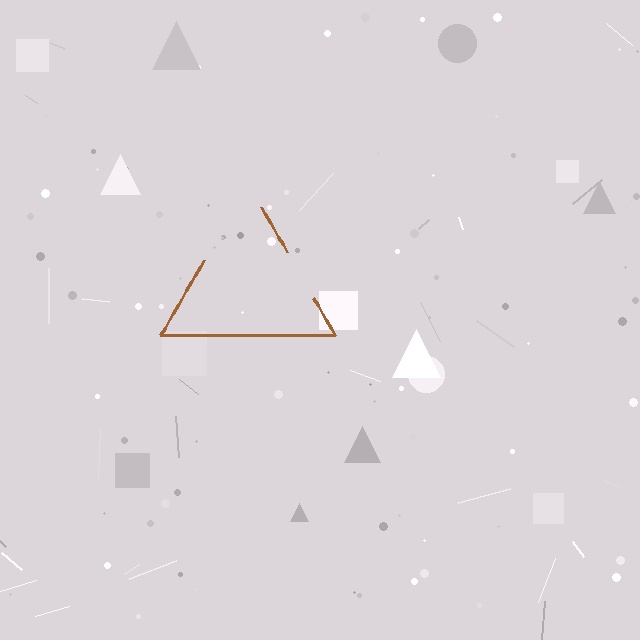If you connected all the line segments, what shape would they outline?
They would outline a triangle.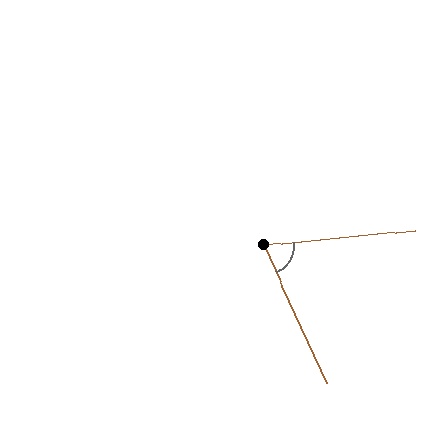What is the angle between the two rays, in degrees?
Approximately 71 degrees.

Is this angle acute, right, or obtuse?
It is acute.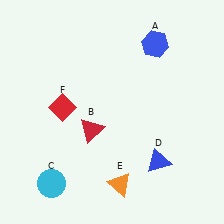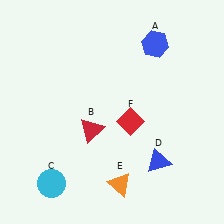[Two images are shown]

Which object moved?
The red diamond (F) moved right.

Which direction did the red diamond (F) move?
The red diamond (F) moved right.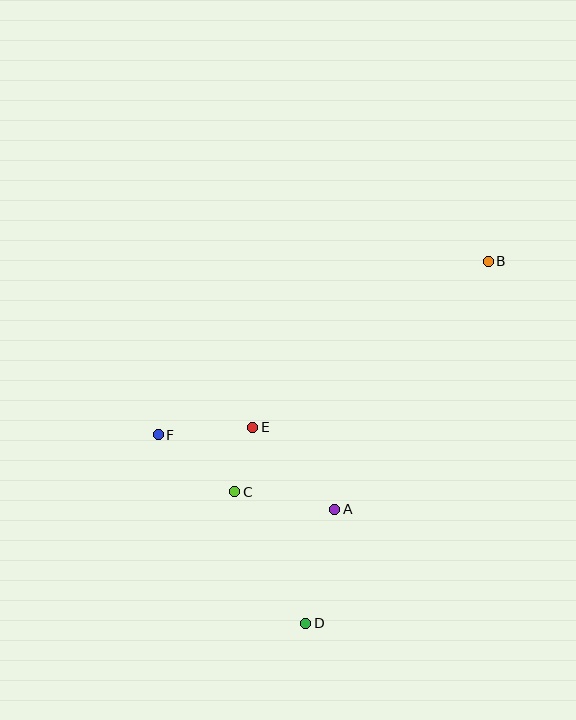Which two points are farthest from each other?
Points B and D are farthest from each other.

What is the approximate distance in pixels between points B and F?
The distance between B and F is approximately 373 pixels.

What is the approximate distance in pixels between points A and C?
The distance between A and C is approximately 102 pixels.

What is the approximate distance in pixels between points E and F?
The distance between E and F is approximately 94 pixels.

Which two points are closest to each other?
Points C and E are closest to each other.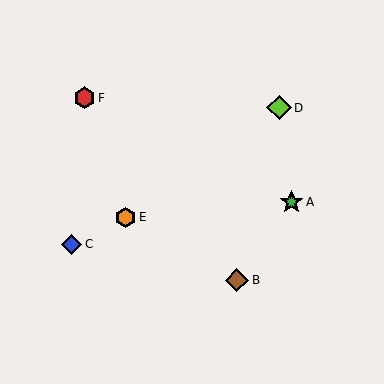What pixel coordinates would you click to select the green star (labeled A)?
Click at (292, 202) to select the green star A.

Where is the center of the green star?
The center of the green star is at (292, 202).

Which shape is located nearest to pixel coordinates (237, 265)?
The brown diamond (labeled B) at (237, 280) is nearest to that location.